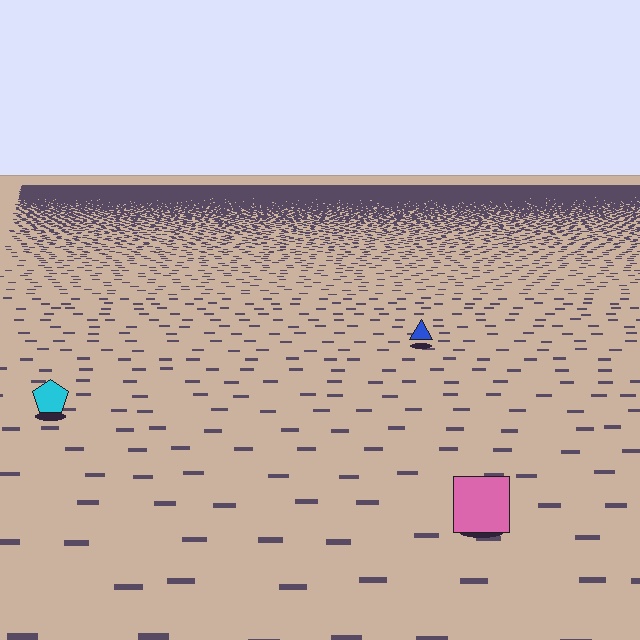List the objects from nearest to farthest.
From nearest to farthest: the pink square, the cyan pentagon, the blue triangle.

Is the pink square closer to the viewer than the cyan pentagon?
Yes. The pink square is closer — you can tell from the texture gradient: the ground texture is coarser near it.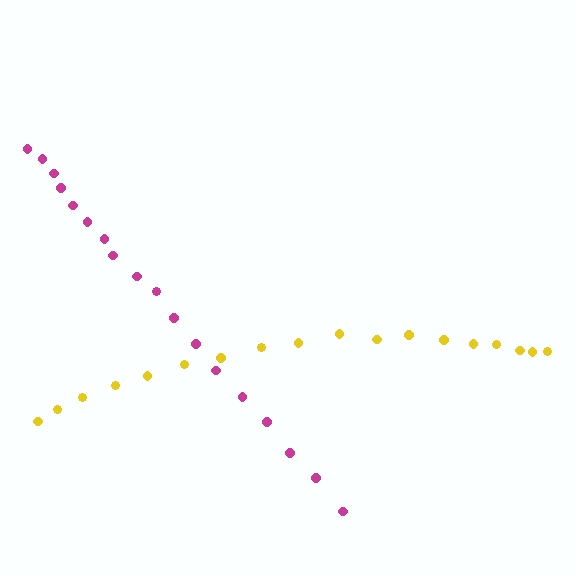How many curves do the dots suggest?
There are 2 distinct paths.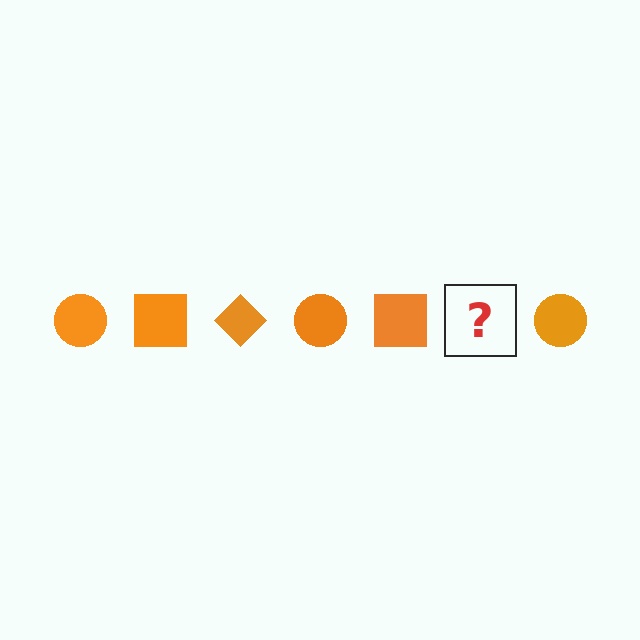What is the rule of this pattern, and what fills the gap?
The rule is that the pattern cycles through circle, square, diamond shapes in orange. The gap should be filled with an orange diamond.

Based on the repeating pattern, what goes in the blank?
The blank should be an orange diamond.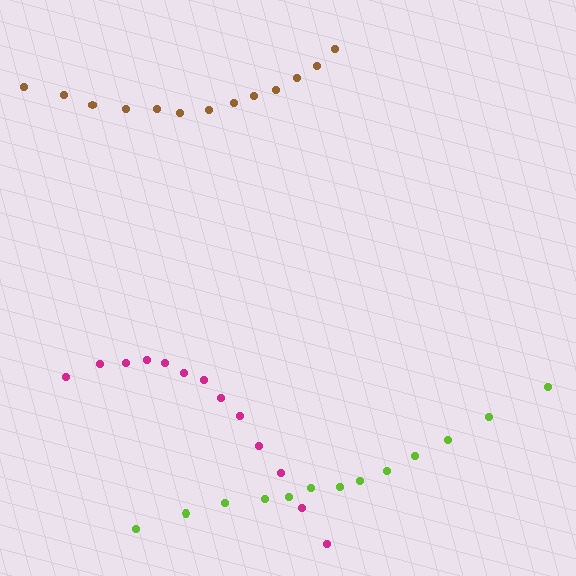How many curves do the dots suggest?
There are 3 distinct paths.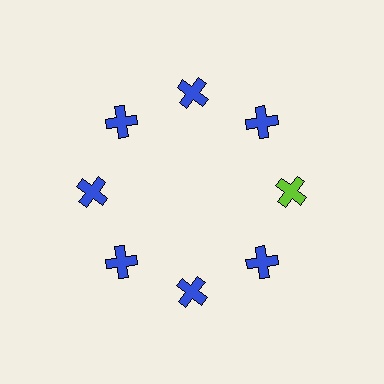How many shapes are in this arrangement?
There are 8 shapes arranged in a ring pattern.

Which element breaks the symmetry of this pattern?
The lime cross at roughly the 3 o'clock position breaks the symmetry. All other shapes are blue crosses.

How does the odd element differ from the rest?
It has a different color: lime instead of blue.